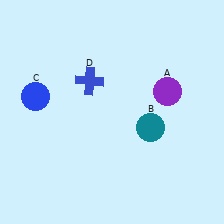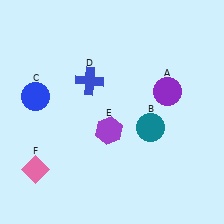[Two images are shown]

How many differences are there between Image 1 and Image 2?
There are 2 differences between the two images.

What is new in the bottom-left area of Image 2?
A pink diamond (F) was added in the bottom-left area of Image 2.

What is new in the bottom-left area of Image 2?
A purple hexagon (E) was added in the bottom-left area of Image 2.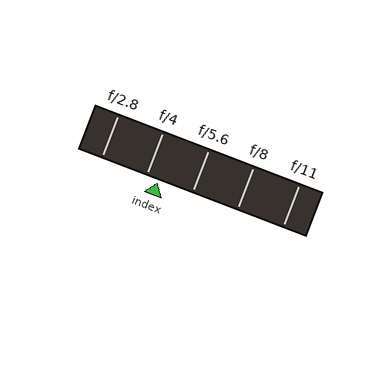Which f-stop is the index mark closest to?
The index mark is closest to f/4.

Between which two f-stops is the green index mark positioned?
The index mark is between f/4 and f/5.6.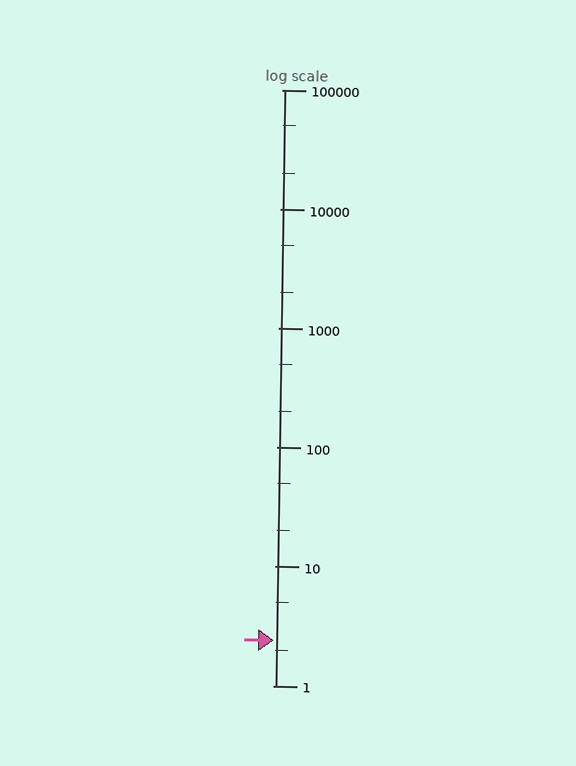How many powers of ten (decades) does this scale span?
The scale spans 5 decades, from 1 to 100000.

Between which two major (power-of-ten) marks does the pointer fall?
The pointer is between 1 and 10.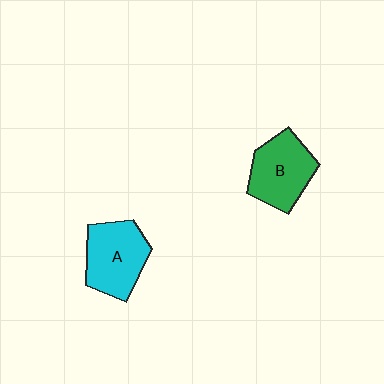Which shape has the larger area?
Shape A (cyan).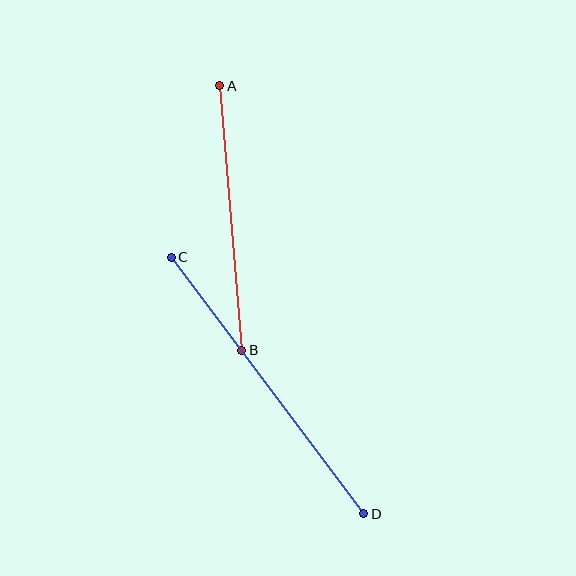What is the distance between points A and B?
The distance is approximately 266 pixels.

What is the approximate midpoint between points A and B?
The midpoint is at approximately (231, 218) pixels.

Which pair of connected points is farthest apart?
Points C and D are farthest apart.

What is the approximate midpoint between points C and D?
The midpoint is at approximately (268, 386) pixels.